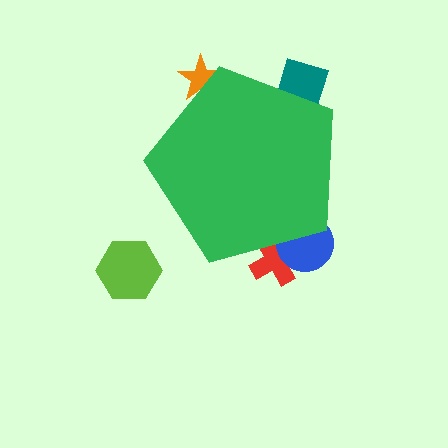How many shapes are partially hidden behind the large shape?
4 shapes are partially hidden.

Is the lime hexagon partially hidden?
No, the lime hexagon is fully visible.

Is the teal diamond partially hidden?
Yes, the teal diamond is partially hidden behind the green pentagon.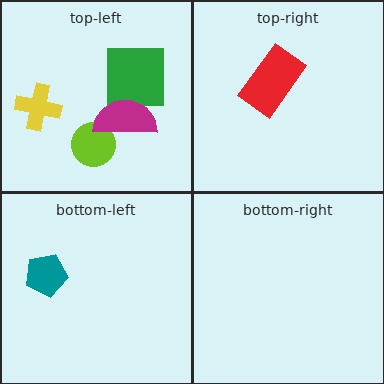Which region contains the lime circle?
The top-left region.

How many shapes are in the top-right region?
1.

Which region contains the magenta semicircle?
The top-left region.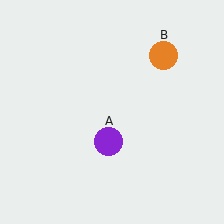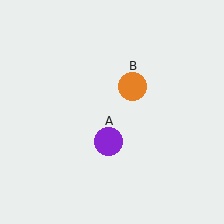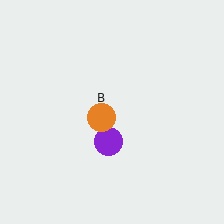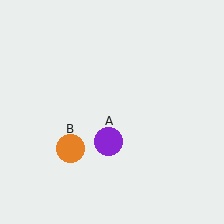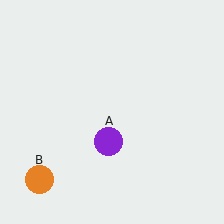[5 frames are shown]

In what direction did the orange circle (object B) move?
The orange circle (object B) moved down and to the left.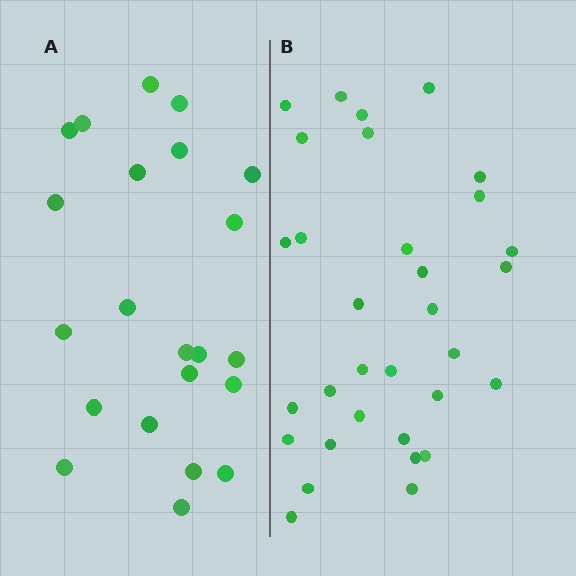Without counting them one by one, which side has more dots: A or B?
Region B (the right region) has more dots.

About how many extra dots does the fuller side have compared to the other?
Region B has roughly 10 or so more dots than region A.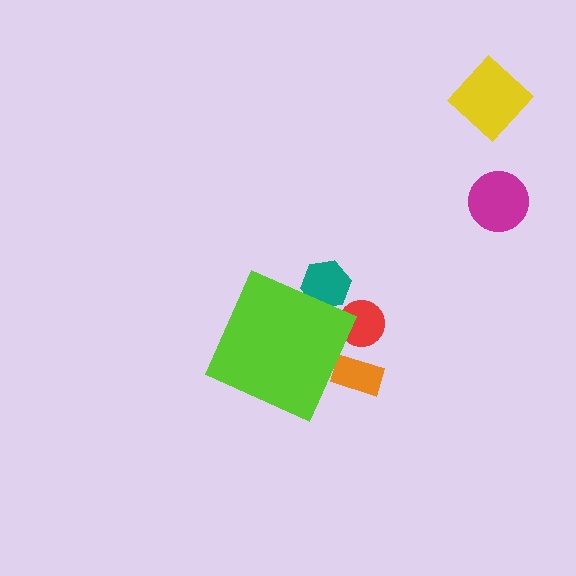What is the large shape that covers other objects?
A lime diamond.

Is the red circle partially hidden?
Yes, the red circle is partially hidden behind the lime diamond.